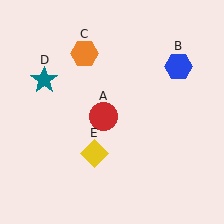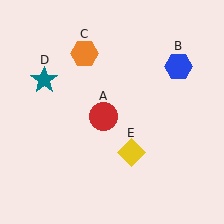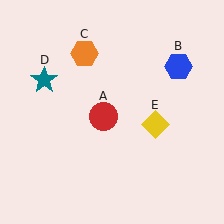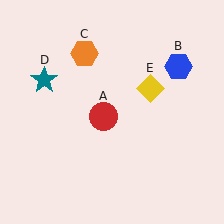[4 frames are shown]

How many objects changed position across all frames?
1 object changed position: yellow diamond (object E).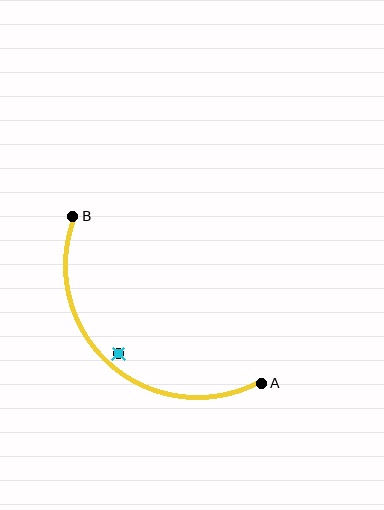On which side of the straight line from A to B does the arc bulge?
The arc bulges below and to the left of the straight line connecting A and B.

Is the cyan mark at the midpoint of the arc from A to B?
No — the cyan mark does not lie on the arc at all. It sits slightly inside the curve.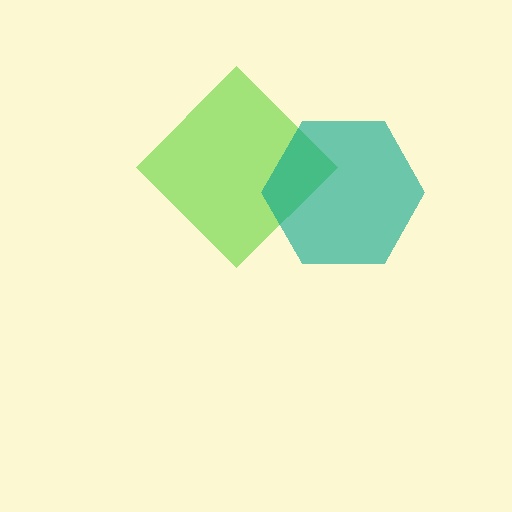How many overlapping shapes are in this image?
There are 2 overlapping shapes in the image.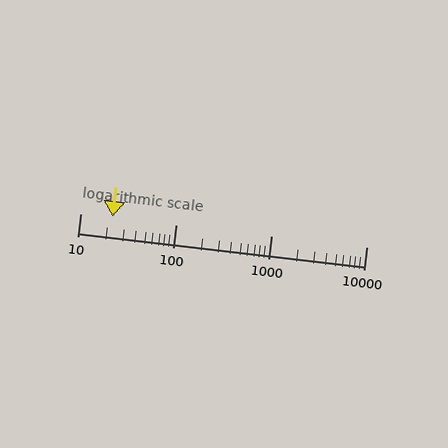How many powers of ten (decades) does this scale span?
The scale spans 3 decades, from 10 to 10000.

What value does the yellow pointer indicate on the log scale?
The pointer indicates approximately 22.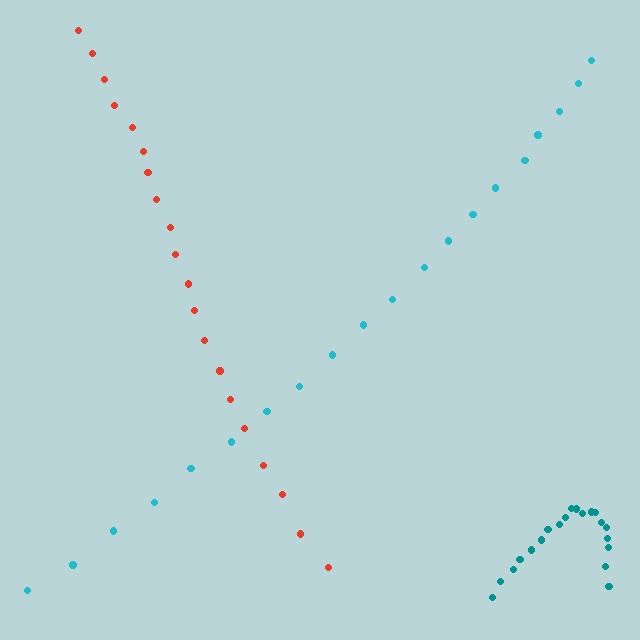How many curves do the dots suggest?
There are 3 distinct paths.